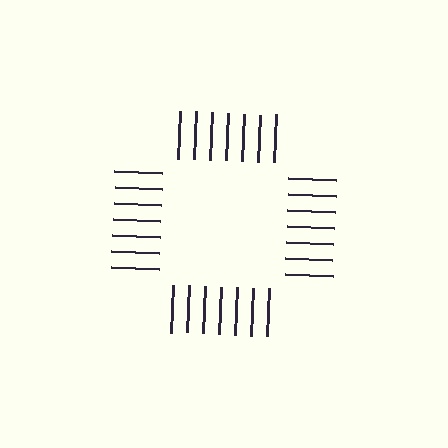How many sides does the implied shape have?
4 sides — the line-ends trace a square.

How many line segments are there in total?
28 — 7 along each of the 4 edges.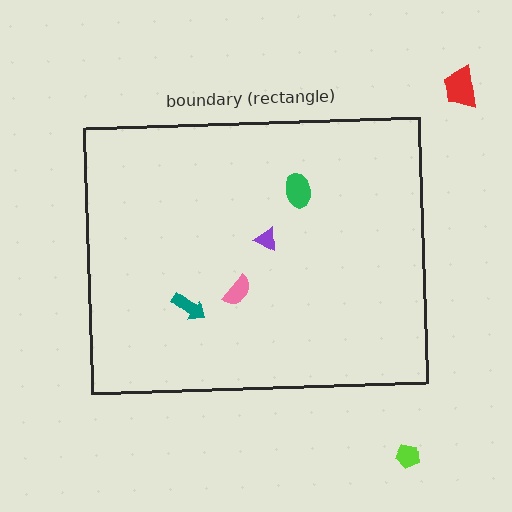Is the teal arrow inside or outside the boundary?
Inside.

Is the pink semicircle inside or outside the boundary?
Inside.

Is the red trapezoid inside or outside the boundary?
Outside.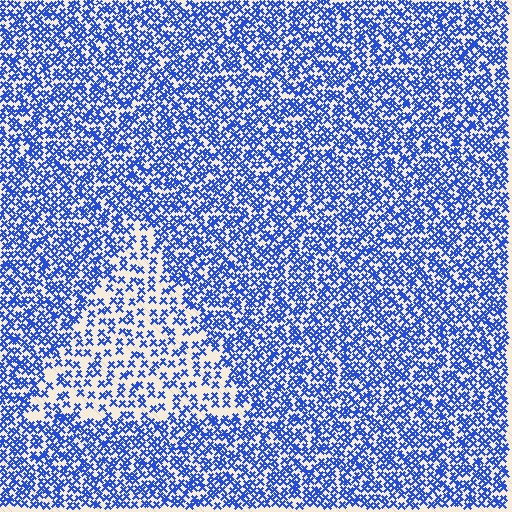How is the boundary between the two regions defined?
The boundary is defined by a change in element density (approximately 2.1x ratio). All elements are the same color, size, and shape.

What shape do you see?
I see a triangle.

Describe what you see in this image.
The image contains small blue elements arranged at two different densities. A triangle-shaped region is visible where the elements are less densely packed than the surrounding area.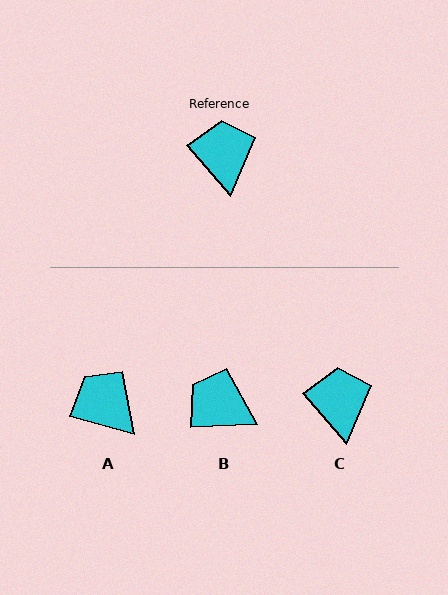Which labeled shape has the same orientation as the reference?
C.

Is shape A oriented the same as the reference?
No, it is off by about 34 degrees.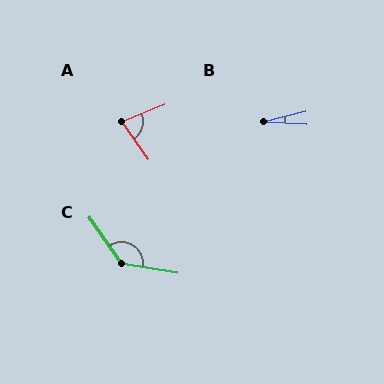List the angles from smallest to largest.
B (17°), A (76°), C (135°).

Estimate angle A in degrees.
Approximately 76 degrees.